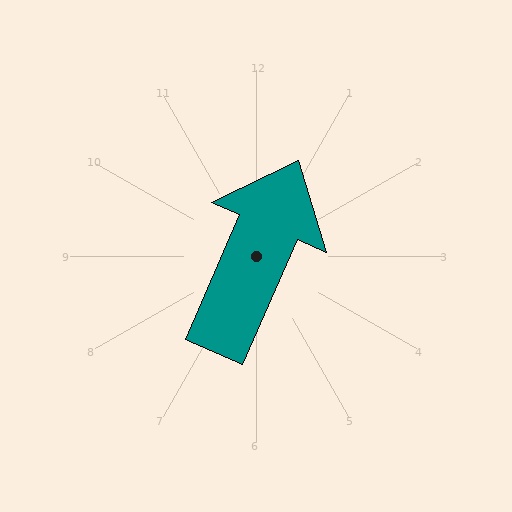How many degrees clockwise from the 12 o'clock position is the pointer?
Approximately 24 degrees.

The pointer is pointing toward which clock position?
Roughly 1 o'clock.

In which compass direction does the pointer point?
Northeast.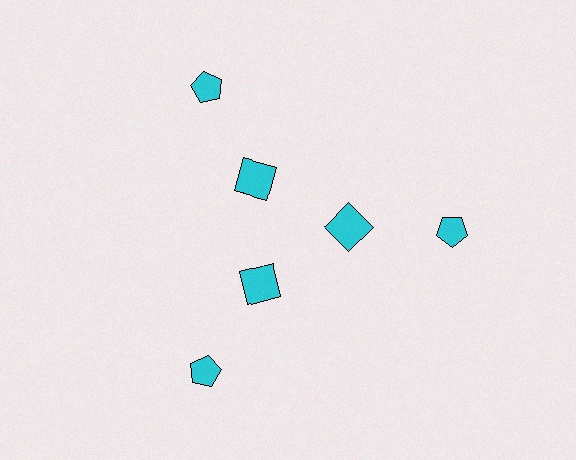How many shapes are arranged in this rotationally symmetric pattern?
There are 6 shapes, arranged in 3 groups of 2.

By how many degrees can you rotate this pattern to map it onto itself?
The pattern maps onto itself every 120 degrees of rotation.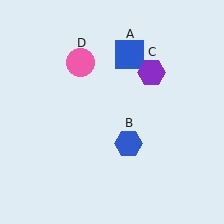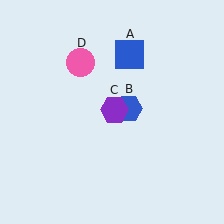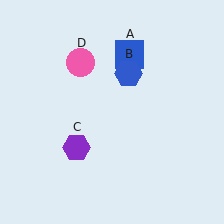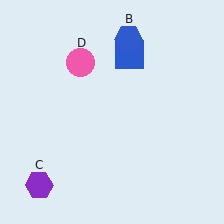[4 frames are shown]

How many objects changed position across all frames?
2 objects changed position: blue hexagon (object B), purple hexagon (object C).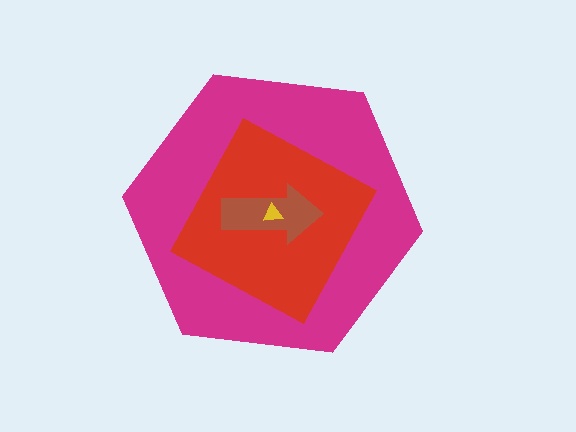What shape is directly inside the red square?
The brown arrow.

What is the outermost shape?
The magenta hexagon.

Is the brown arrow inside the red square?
Yes.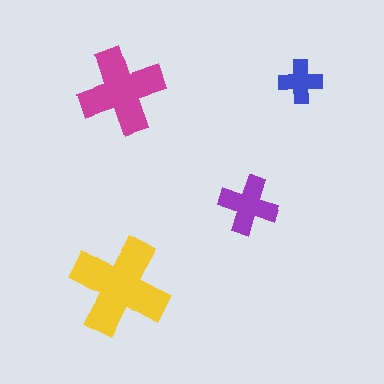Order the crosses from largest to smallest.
the yellow one, the magenta one, the purple one, the blue one.